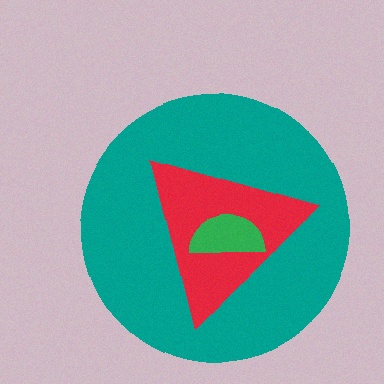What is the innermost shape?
The green semicircle.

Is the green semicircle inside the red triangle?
Yes.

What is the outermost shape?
The teal circle.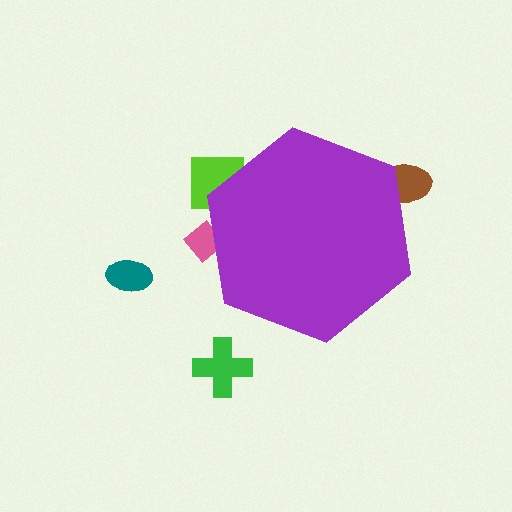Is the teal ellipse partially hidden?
No, the teal ellipse is fully visible.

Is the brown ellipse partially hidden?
Yes, the brown ellipse is partially hidden behind the purple hexagon.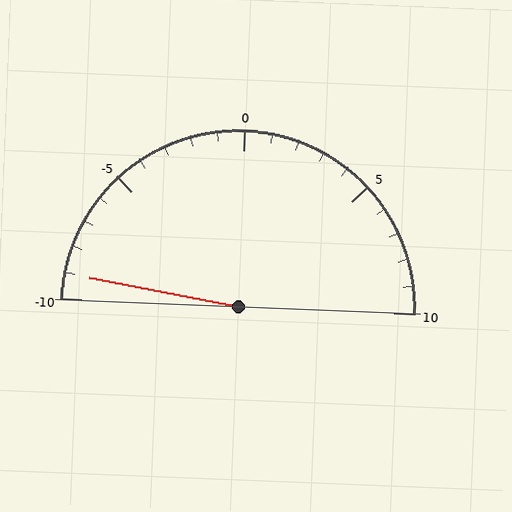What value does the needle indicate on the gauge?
The needle indicates approximately -9.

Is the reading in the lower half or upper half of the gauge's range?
The reading is in the lower half of the range (-10 to 10).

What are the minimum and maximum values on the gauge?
The gauge ranges from -10 to 10.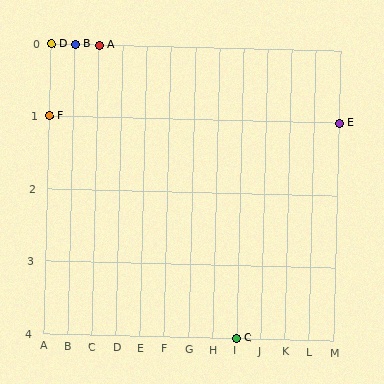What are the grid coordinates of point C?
Point C is at grid coordinates (I, 4).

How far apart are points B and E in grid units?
Points B and E are 11 columns and 1 row apart (about 11.0 grid units diagonally).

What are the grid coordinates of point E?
Point E is at grid coordinates (M, 1).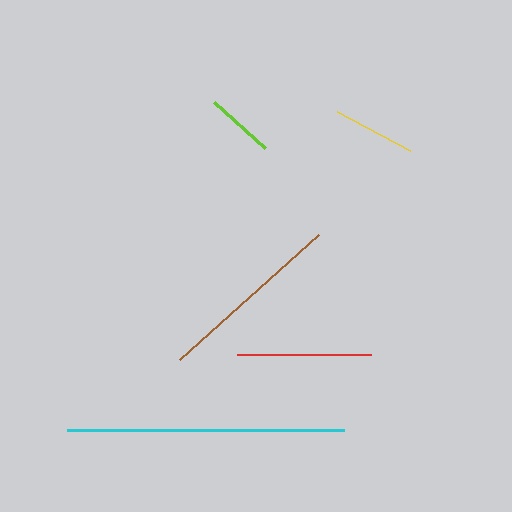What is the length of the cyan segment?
The cyan segment is approximately 277 pixels long.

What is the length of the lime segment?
The lime segment is approximately 69 pixels long.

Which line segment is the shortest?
The lime line is the shortest at approximately 69 pixels.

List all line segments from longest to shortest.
From longest to shortest: cyan, brown, red, yellow, lime.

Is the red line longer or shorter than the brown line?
The brown line is longer than the red line.